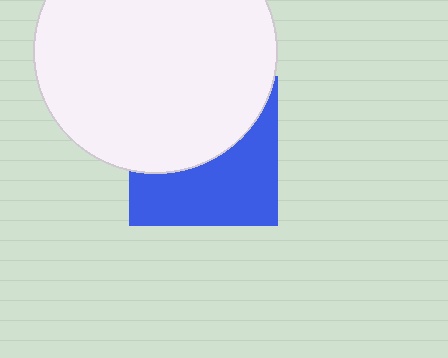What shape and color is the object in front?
The object in front is a white circle.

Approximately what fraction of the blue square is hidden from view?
Roughly 51% of the blue square is hidden behind the white circle.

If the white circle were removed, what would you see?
You would see the complete blue square.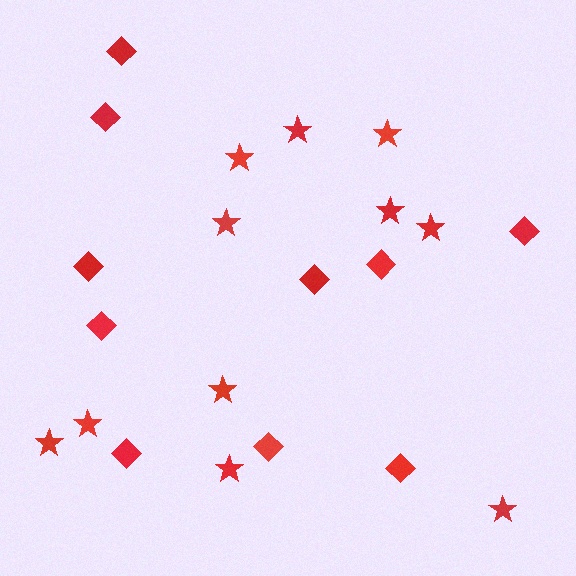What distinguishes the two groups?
There are 2 groups: one group of diamonds (10) and one group of stars (11).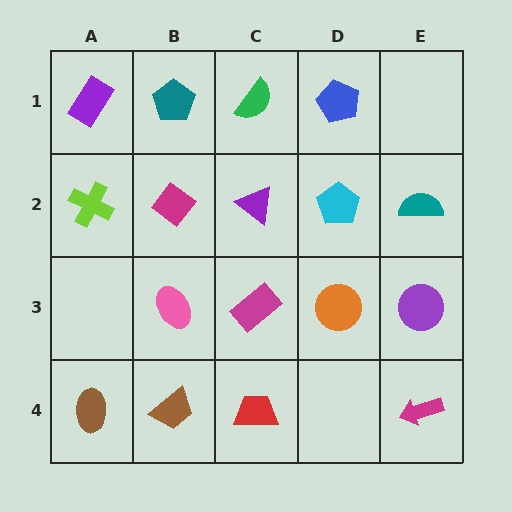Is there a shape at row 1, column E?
No, that cell is empty.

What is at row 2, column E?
A teal semicircle.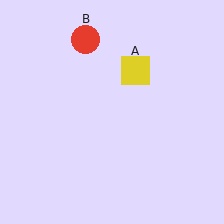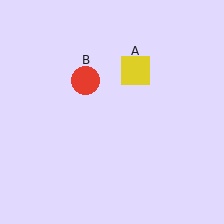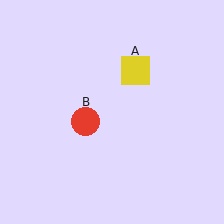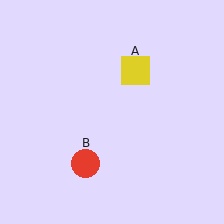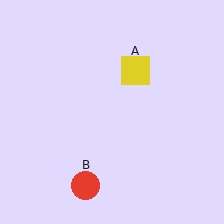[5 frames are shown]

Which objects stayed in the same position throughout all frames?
Yellow square (object A) remained stationary.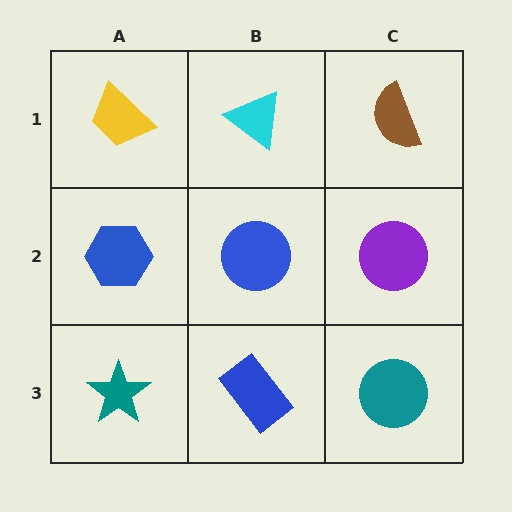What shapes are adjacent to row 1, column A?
A blue hexagon (row 2, column A), a cyan triangle (row 1, column B).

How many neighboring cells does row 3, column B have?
3.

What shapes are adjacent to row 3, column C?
A purple circle (row 2, column C), a blue rectangle (row 3, column B).